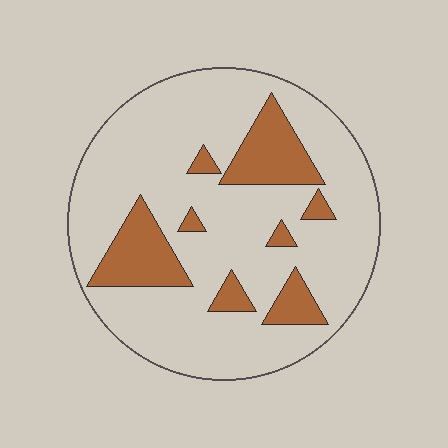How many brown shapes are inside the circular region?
8.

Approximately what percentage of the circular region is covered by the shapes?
Approximately 20%.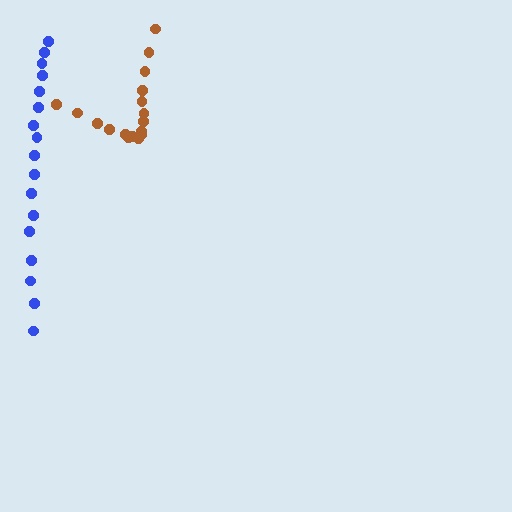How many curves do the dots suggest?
There are 2 distinct paths.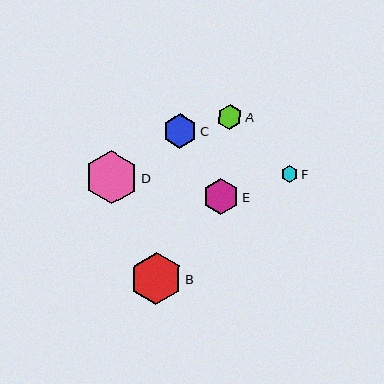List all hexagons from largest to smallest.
From largest to smallest: D, B, E, C, A, F.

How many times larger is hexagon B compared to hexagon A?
Hexagon B is approximately 2.1 times the size of hexagon A.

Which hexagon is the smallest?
Hexagon F is the smallest with a size of approximately 17 pixels.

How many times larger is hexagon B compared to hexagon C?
Hexagon B is approximately 1.5 times the size of hexagon C.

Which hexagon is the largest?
Hexagon D is the largest with a size of approximately 53 pixels.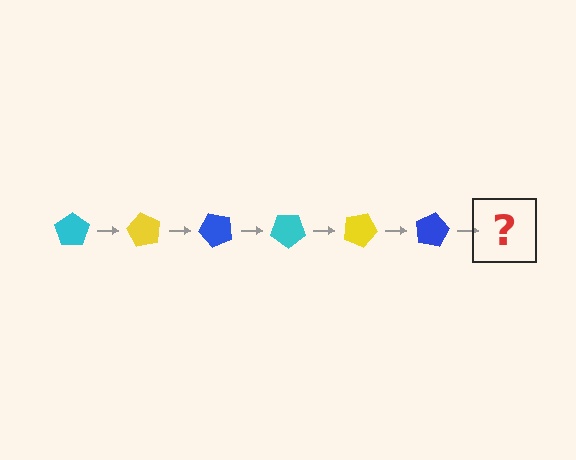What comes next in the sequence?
The next element should be a cyan pentagon, rotated 360 degrees from the start.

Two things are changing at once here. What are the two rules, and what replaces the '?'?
The two rules are that it rotates 60 degrees each step and the color cycles through cyan, yellow, and blue. The '?' should be a cyan pentagon, rotated 360 degrees from the start.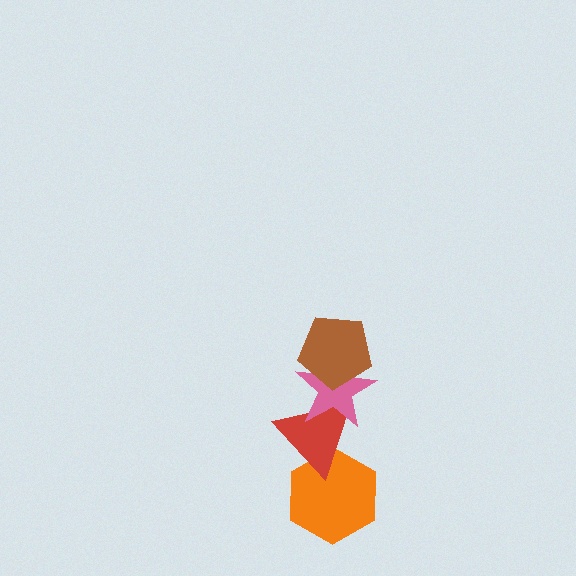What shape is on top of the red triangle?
The pink star is on top of the red triangle.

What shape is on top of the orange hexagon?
The red triangle is on top of the orange hexagon.